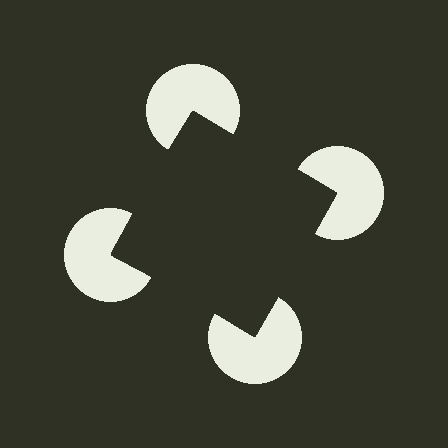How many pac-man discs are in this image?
There are 4 — one at each vertex of the illusory square.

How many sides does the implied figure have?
4 sides.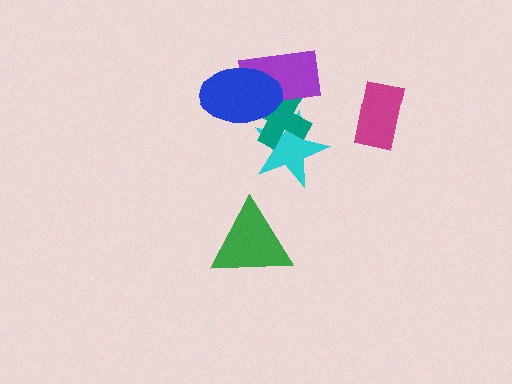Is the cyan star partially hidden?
Yes, it is partially covered by another shape.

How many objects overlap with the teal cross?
3 objects overlap with the teal cross.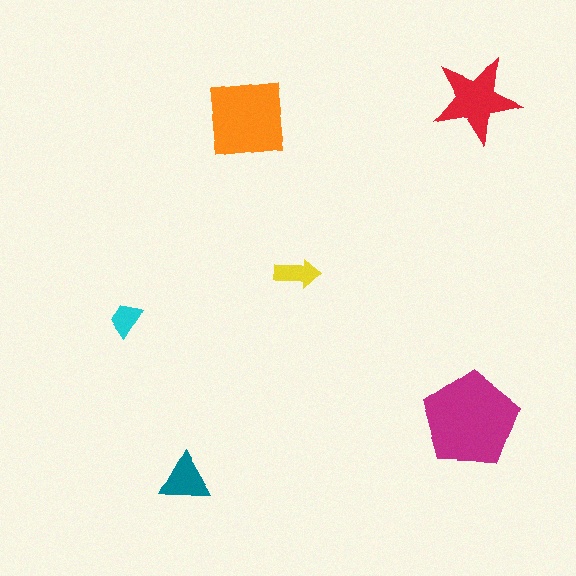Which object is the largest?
The magenta pentagon.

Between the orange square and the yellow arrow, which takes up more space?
The orange square.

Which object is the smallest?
The cyan trapezoid.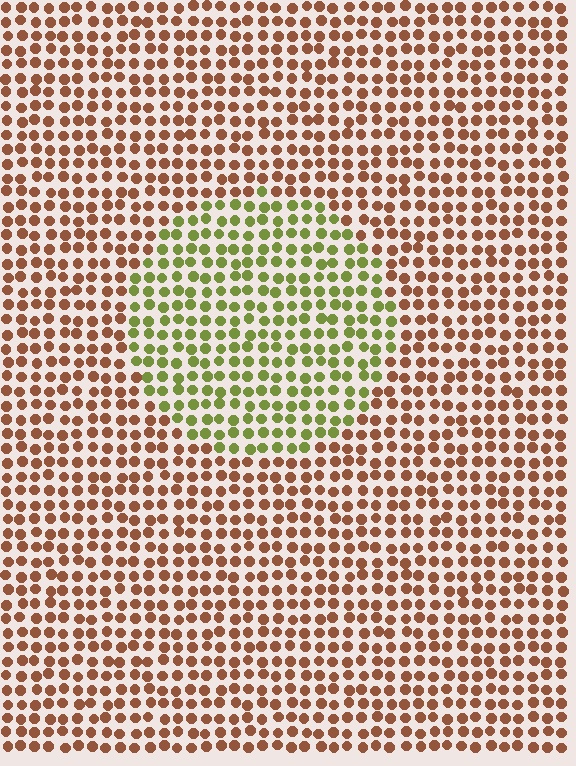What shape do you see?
I see a circle.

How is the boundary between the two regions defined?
The boundary is defined purely by a slight shift in hue (about 64 degrees). Spacing, size, and orientation are identical on both sides.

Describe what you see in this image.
The image is filled with small brown elements in a uniform arrangement. A circle-shaped region is visible where the elements are tinted to a slightly different hue, forming a subtle color boundary.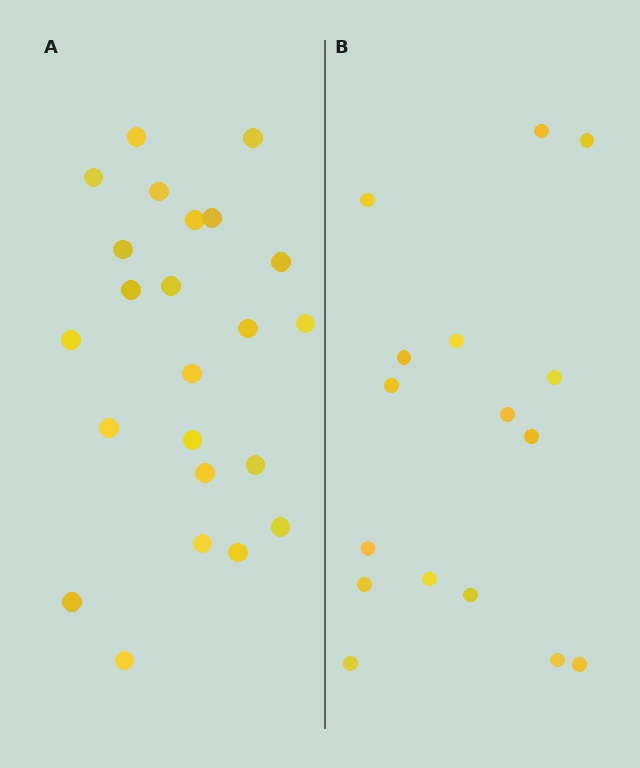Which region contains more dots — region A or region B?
Region A (the left region) has more dots.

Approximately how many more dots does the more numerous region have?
Region A has roughly 8 or so more dots than region B.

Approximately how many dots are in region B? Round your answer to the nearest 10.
About 20 dots. (The exact count is 16, which rounds to 20.)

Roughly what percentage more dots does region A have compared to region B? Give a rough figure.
About 45% more.